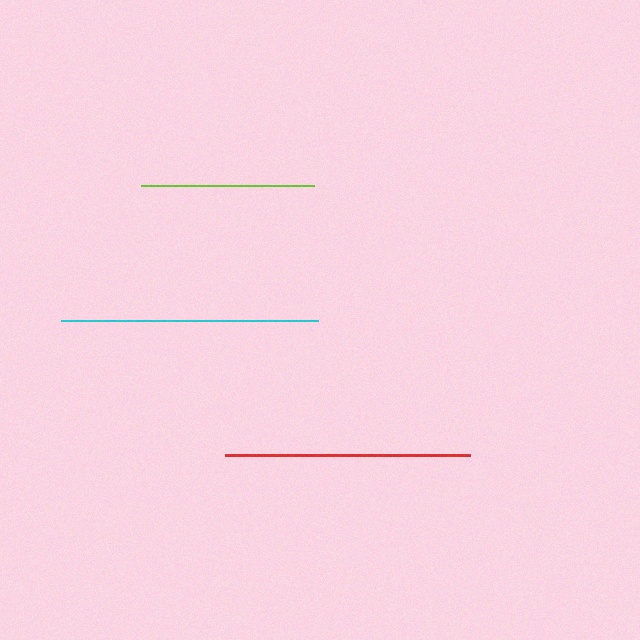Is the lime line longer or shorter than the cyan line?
The cyan line is longer than the lime line.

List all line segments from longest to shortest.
From longest to shortest: cyan, red, lime.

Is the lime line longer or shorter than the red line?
The red line is longer than the lime line.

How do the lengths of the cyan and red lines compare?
The cyan and red lines are approximately the same length.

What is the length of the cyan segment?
The cyan segment is approximately 256 pixels long.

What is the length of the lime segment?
The lime segment is approximately 173 pixels long.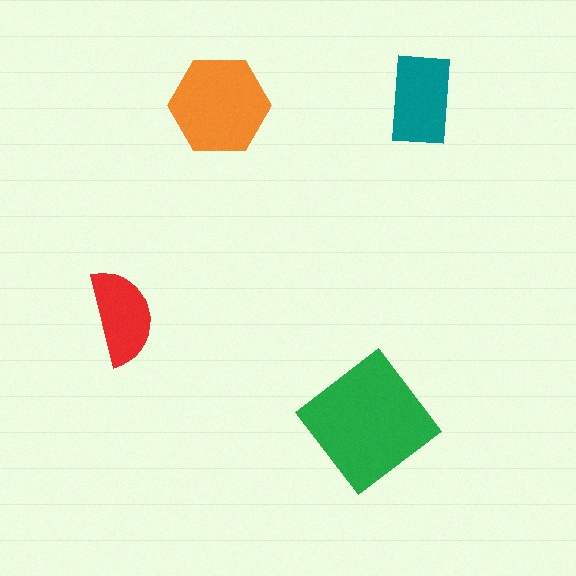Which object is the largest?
The green diamond.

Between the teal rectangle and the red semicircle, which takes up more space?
The teal rectangle.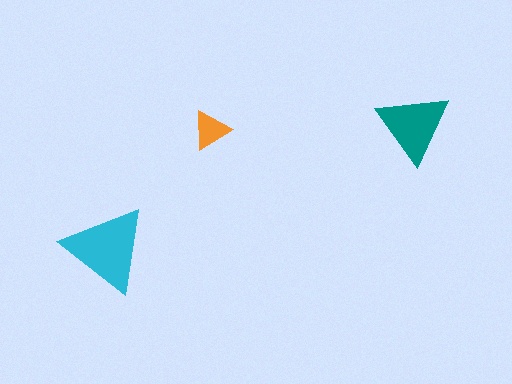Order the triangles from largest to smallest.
the cyan one, the teal one, the orange one.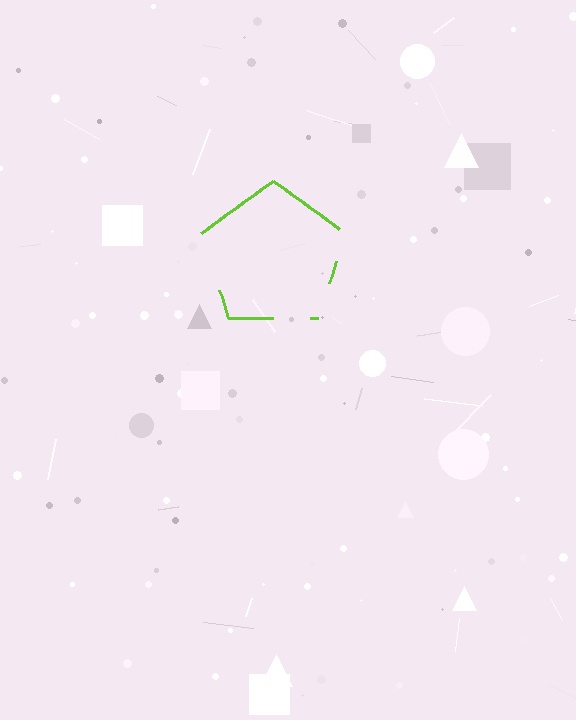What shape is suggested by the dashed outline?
The dashed outline suggests a pentagon.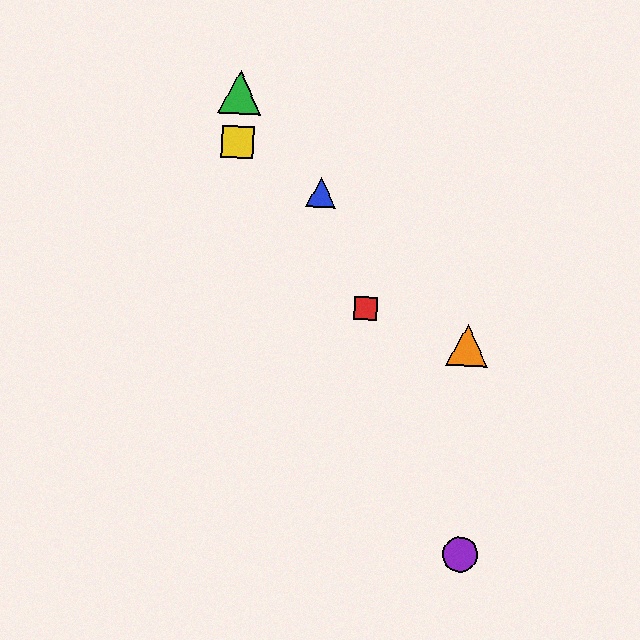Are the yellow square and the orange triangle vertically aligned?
No, the yellow square is at x≈237 and the orange triangle is at x≈468.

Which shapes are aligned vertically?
The green triangle, the yellow square are aligned vertically.